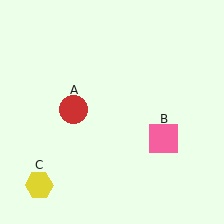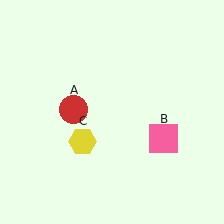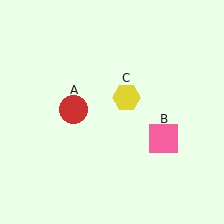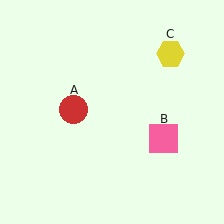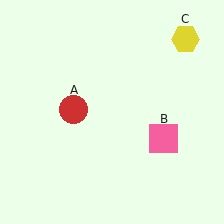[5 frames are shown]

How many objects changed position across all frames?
1 object changed position: yellow hexagon (object C).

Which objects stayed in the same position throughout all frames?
Red circle (object A) and pink square (object B) remained stationary.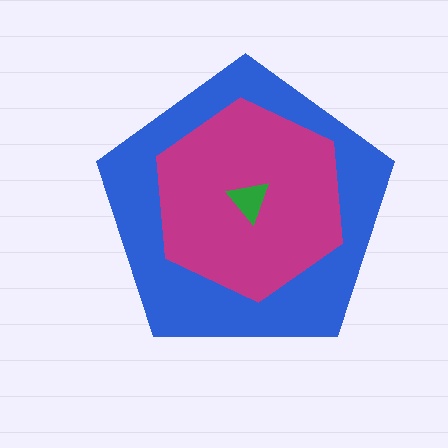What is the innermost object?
The green triangle.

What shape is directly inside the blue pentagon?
The magenta hexagon.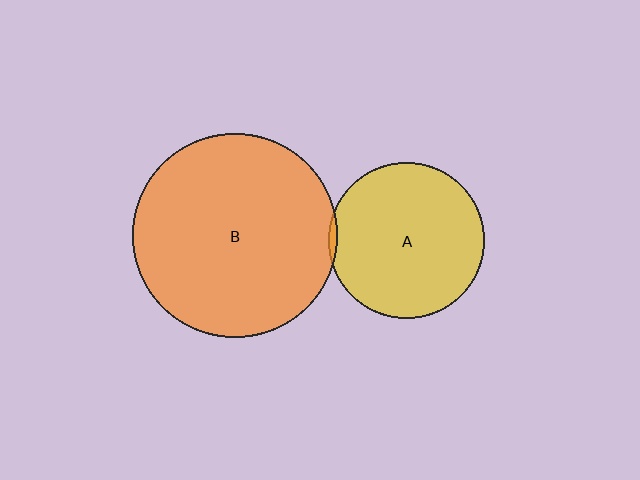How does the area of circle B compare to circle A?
Approximately 1.7 times.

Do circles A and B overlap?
Yes.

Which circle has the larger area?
Circle B (orange).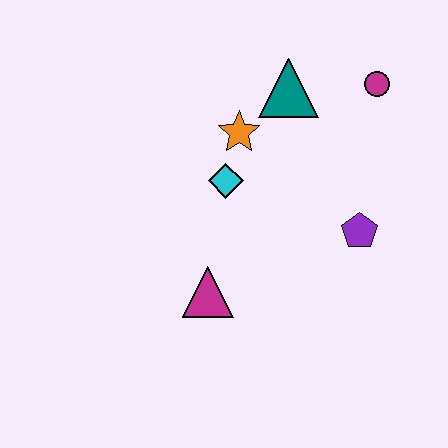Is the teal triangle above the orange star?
Yes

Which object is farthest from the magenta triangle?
The magenta circle is farthest from the magenta triangle.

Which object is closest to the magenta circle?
The teal triangle is closest to the magenta circle.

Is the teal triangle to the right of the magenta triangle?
Yes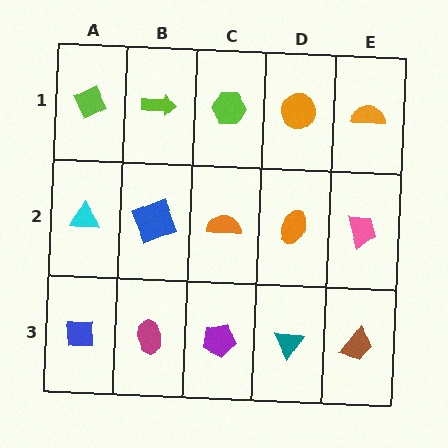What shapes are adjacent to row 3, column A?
A cyan triangle (row 2, column A), a magenta ellipse (row 3, column B).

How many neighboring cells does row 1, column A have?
2.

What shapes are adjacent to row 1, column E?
A pink trapezoid (row 2, column E), an orange circle (row 1, column D).